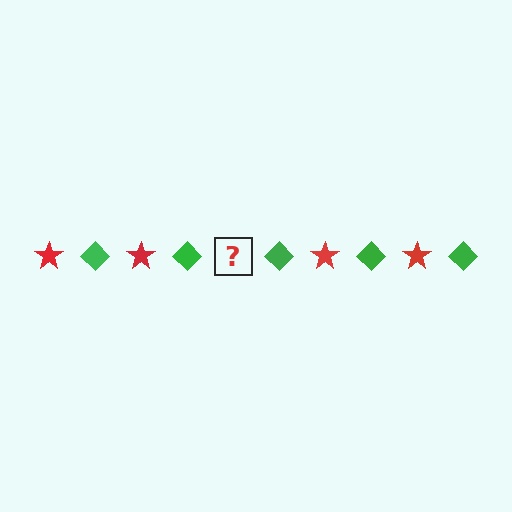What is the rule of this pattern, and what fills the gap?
The rule is that the pattern alternates between red star and green diamond. The gap should be filled with a red star.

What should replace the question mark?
The question mark should be replaced with a red star.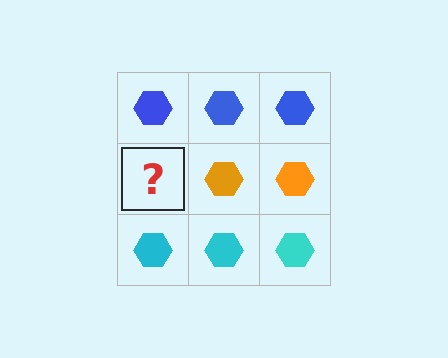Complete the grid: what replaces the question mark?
The question mark should be replaced with an orange hexagon.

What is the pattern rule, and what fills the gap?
The rule is that each row has a consistent color. The gap should be filled with an orange hexagon.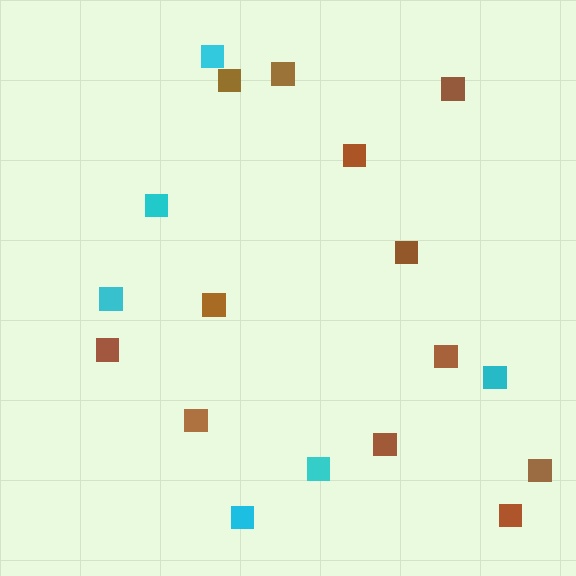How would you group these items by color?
There are 2 groups: one group of brown squares (12) and one group of cyan squares (6).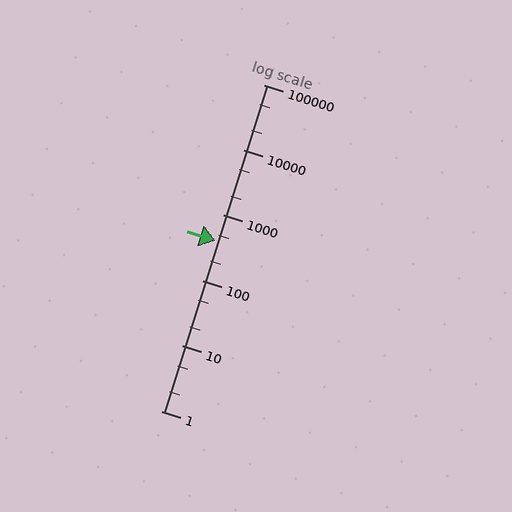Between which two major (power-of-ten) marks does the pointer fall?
The pointer is between 100 and 1000.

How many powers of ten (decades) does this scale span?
The scale spans 5 decades, from 1 to 100000.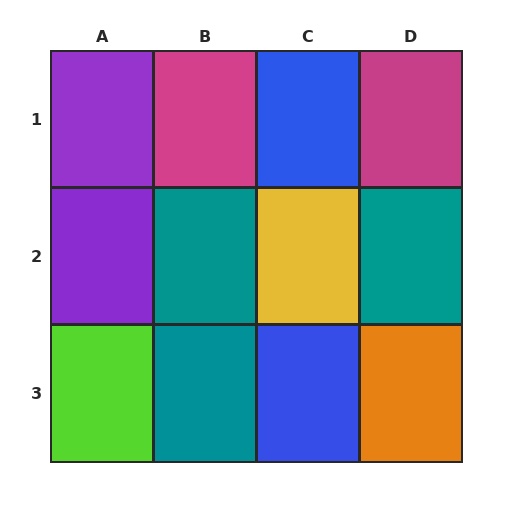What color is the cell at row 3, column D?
Orange.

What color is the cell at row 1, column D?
Magenta.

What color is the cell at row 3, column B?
Teal.